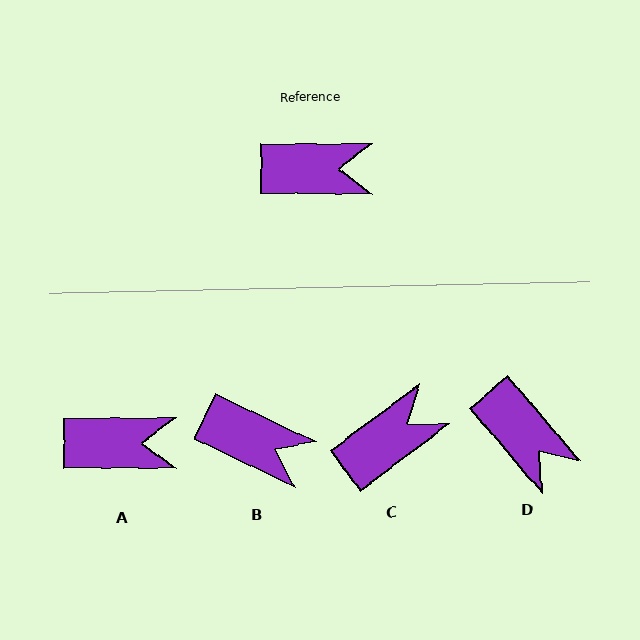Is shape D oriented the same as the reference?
No, it is off by about 49 degrees.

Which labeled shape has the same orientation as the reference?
A.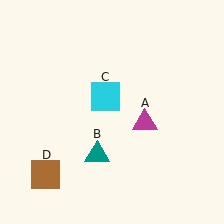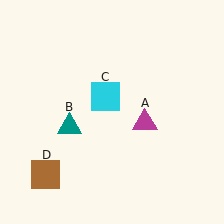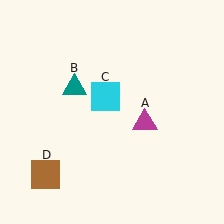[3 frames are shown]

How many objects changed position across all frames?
1 object changed position: teal triangle (object B).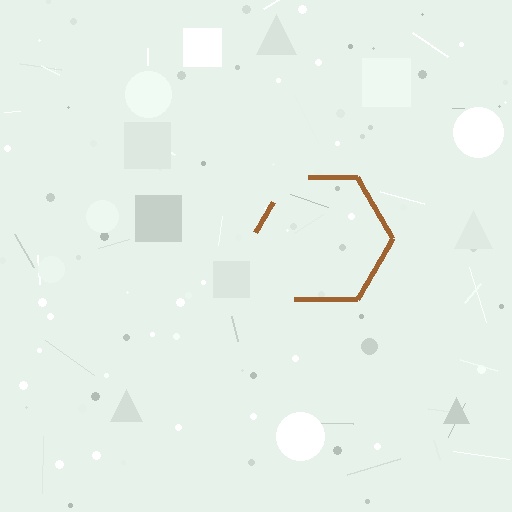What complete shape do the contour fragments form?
The contour fragments form a hexagon.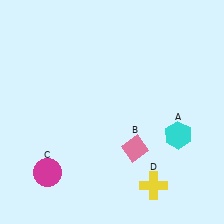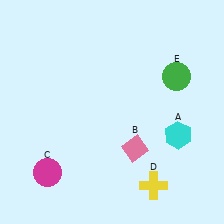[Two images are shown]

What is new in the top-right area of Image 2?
A green circle (E) was added in the top-right area of Image 2.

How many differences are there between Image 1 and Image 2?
There is 1 difference between the two images.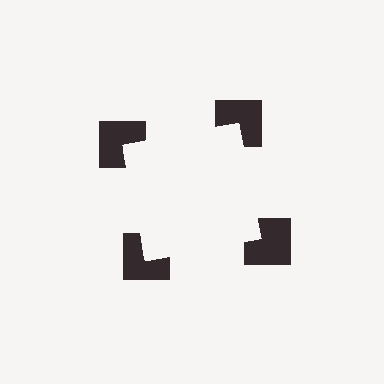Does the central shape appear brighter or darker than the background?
It typically appears slightly brighter than the background, even though no actual brightness change is drawn.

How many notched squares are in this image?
There are 4 — one at each vertex of the illusory square.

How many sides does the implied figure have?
4 sides.